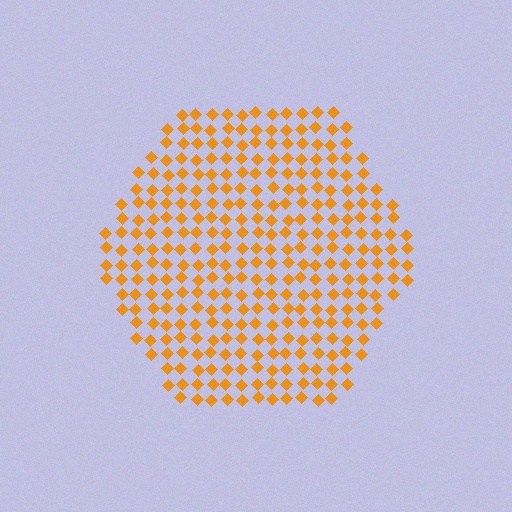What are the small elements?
The small elements are diamonds.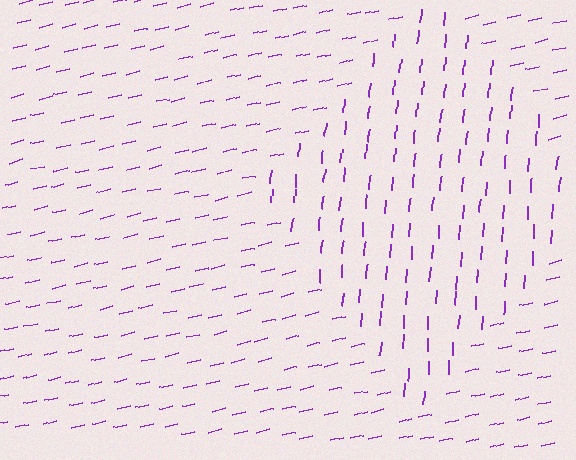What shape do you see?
I see a diamond.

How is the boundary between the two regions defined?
The boundary is defined purely by a change in line orientation (approximately 72 degrees difference). All lines are the same color and thickness.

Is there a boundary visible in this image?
Yes, there is a texture boundary formed by a change in line orientation.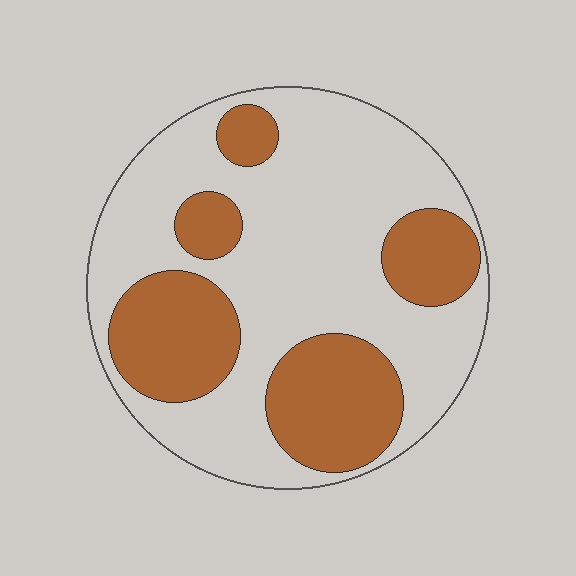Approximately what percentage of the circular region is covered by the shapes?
Approximately 35%.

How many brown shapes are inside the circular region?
5.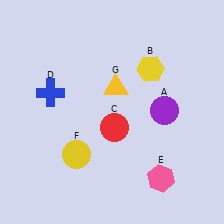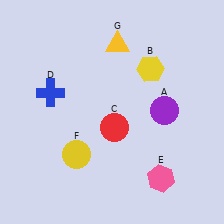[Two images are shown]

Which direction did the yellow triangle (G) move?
The yellow triangle (G) moved up.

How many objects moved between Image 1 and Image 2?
1 object moved between the two images.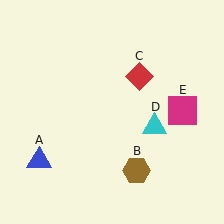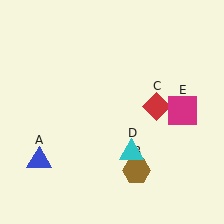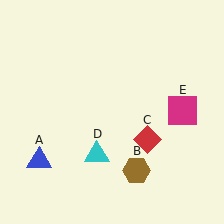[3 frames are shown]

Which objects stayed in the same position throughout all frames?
Blue triangle (object A) and brown hexagon (object B) and magenta square (object E) remained stationary.